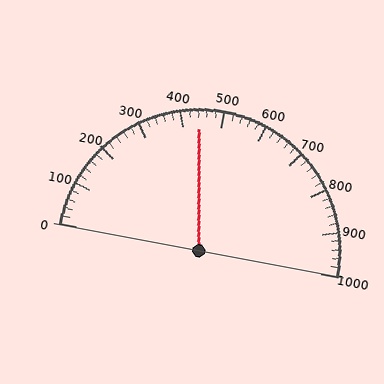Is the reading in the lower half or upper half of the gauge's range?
The reading is in the lower half of the range (0 to 1000).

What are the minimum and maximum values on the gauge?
The gauge ranges from 0 to 1000.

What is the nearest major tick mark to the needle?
The nearest major tick mark is 400.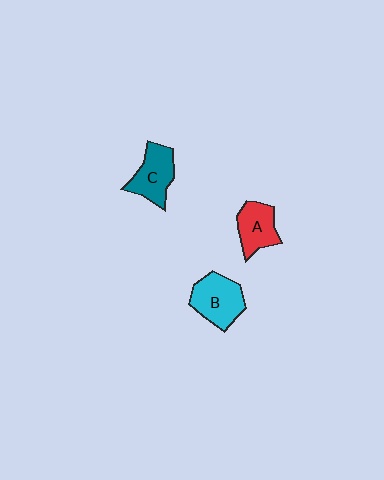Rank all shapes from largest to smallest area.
From largest to smallest: B (cyan), C (teal), A (red).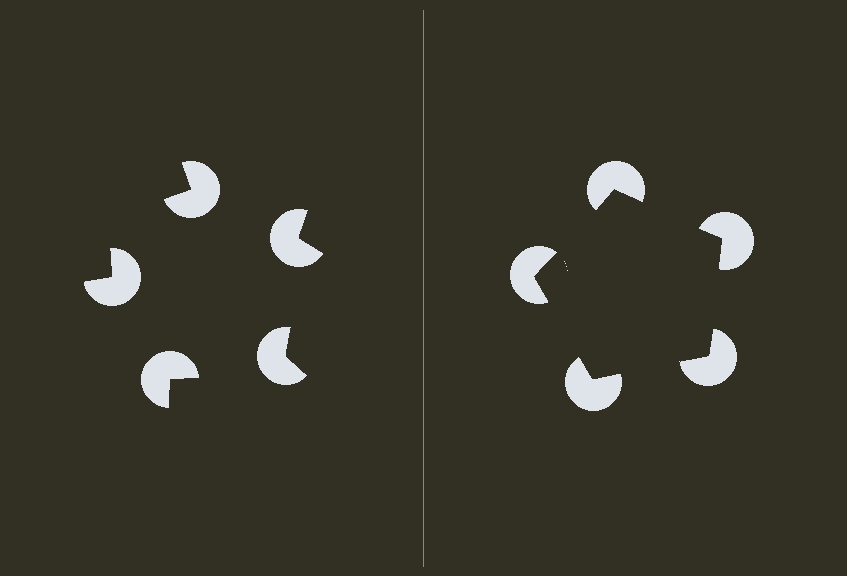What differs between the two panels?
The pac-man discs are positioned identically on both sides; only the wedge orientations differ. On the right they align to a pentagon; on the left they are misaligned.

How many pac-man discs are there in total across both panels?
10 — 5 on each side.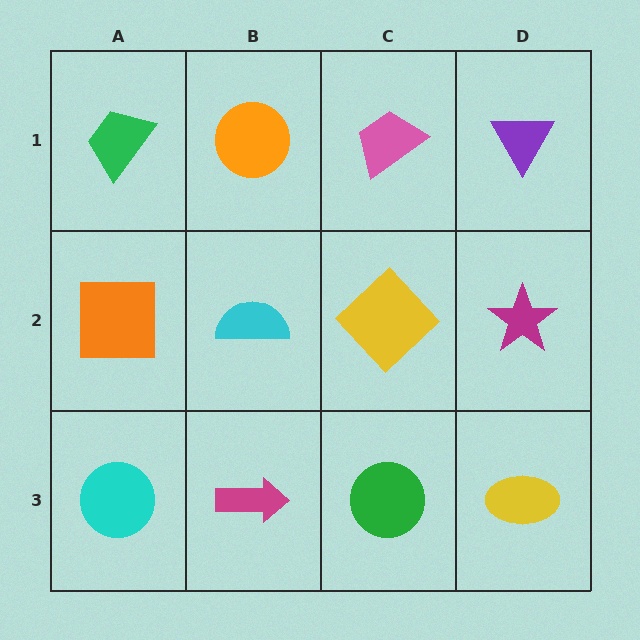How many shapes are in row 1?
4 shapes.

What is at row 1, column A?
A green trapezoid.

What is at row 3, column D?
A yellow ellipse.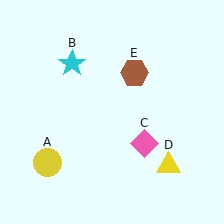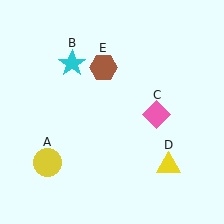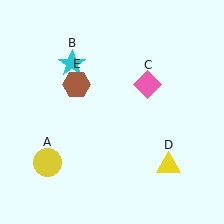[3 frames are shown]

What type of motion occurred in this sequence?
The pink diamond (object C), brown hexagon (object E) rotated counterclockwise around the center of the scene.